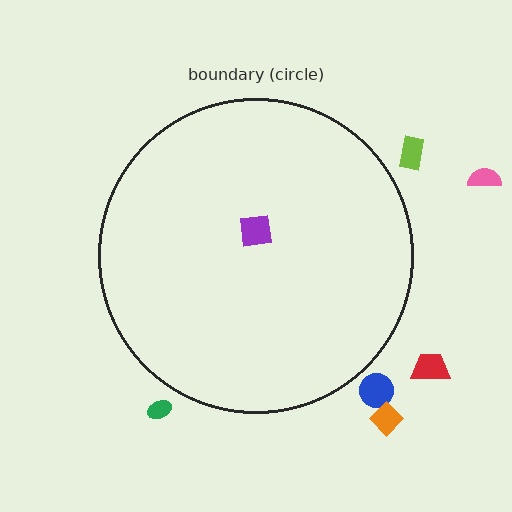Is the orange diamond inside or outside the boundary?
Outside.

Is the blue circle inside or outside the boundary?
Outside.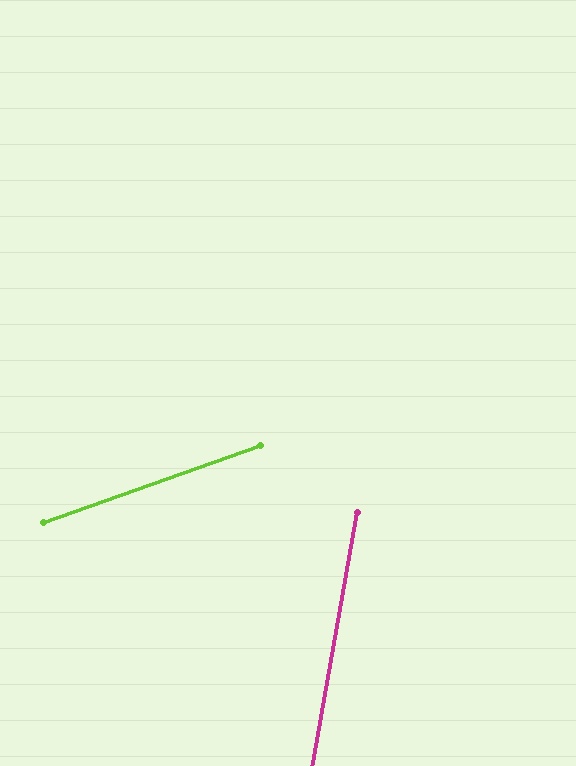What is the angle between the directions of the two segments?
Approximately 60 degrees.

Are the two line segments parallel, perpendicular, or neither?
Neither parallel nor perpendicular — they differ by about 60°.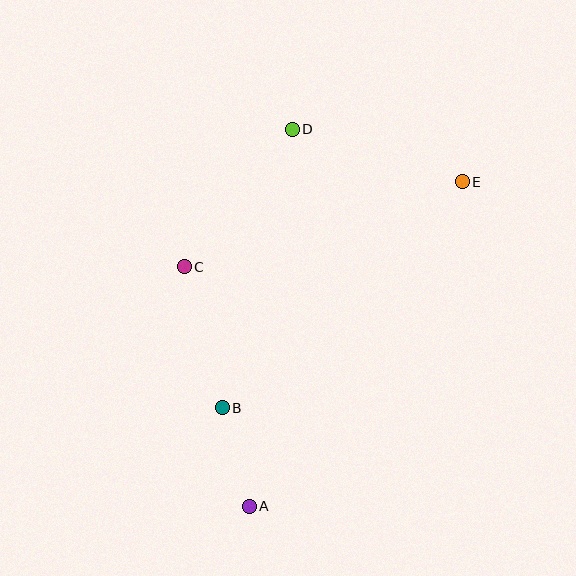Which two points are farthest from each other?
Points A and E are farthest from each other.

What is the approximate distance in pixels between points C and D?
The distance between C and D is approximately 175 pixels.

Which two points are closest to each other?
Points A and B are closest to each other.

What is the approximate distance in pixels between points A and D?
The distance between A and D is approximately 379 pixels.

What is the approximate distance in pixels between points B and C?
The distance between B and C is approximately 146 pixels.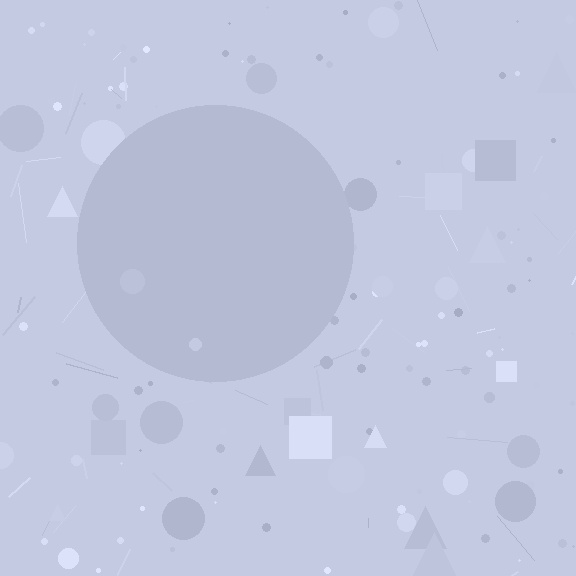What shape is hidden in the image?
A circle is hidden in the image.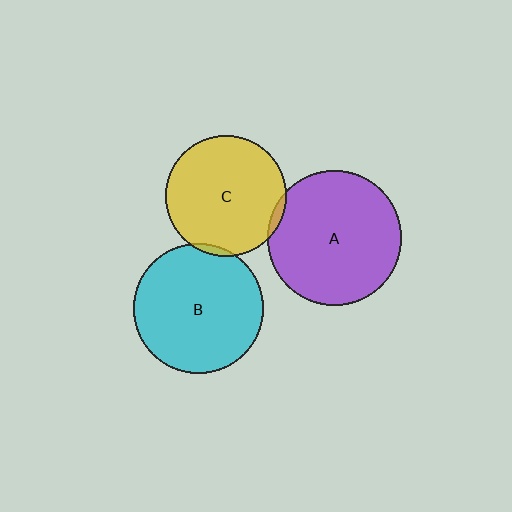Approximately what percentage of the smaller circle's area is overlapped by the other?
Approximately 5%.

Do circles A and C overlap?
Yes.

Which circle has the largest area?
Circle A (purple).